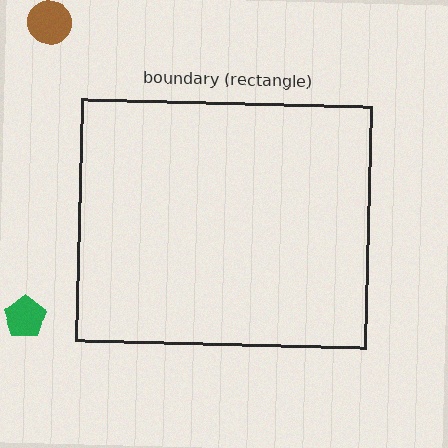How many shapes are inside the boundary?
0 inside, 2 outside.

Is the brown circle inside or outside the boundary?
Outside.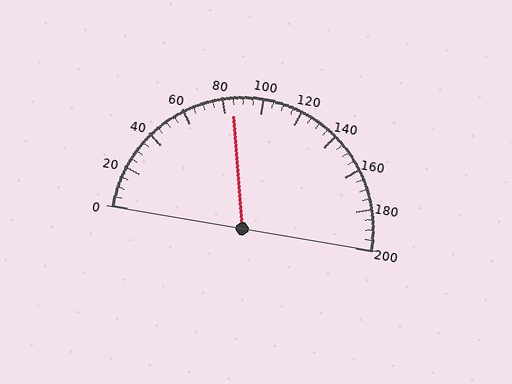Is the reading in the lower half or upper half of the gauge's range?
The reading is in the lower half of the range (0 to 200).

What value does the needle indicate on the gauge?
The needle indicates approximately 85.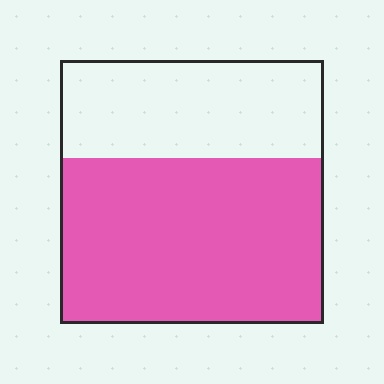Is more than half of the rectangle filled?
Yes.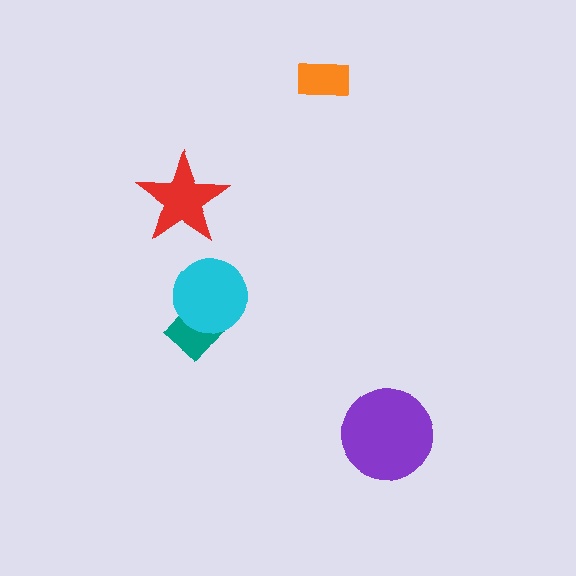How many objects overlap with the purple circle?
0 objects overlap with the purple circle.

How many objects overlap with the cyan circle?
1 object overlaps with the cyan circle.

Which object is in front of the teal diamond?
The cyan circle is in front of the teal diamond.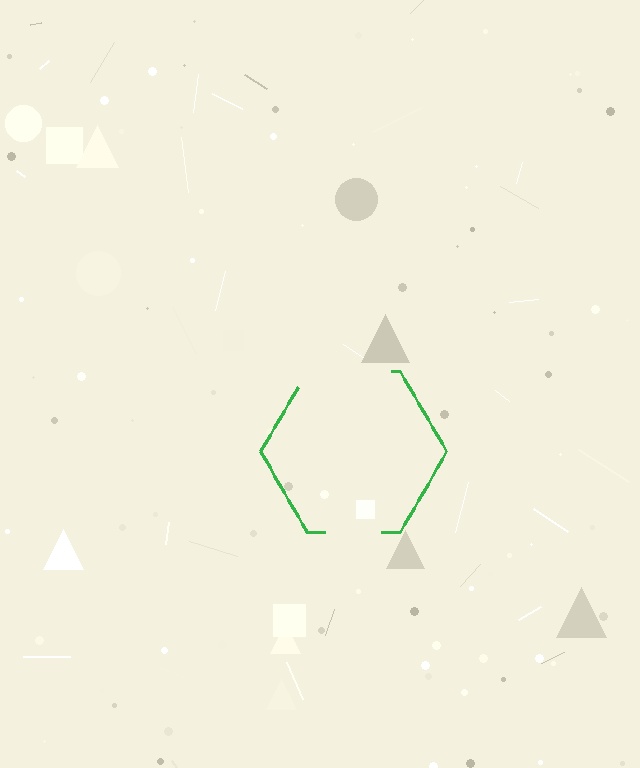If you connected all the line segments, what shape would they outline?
They would outline a hexagon.